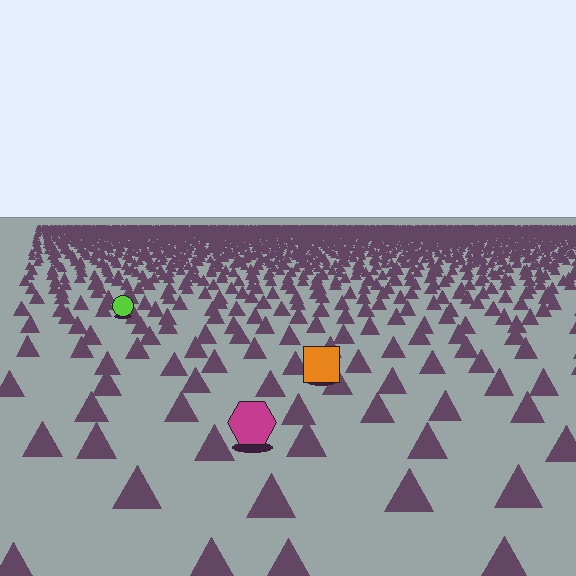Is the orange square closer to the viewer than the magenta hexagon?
No. The magenta hexagon is closer — you can tell from the texture gradient: the ground texture is coarser near it.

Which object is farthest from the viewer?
The lime circle is farthest from the viewer. It appears smaller and the ground texture around it is denser.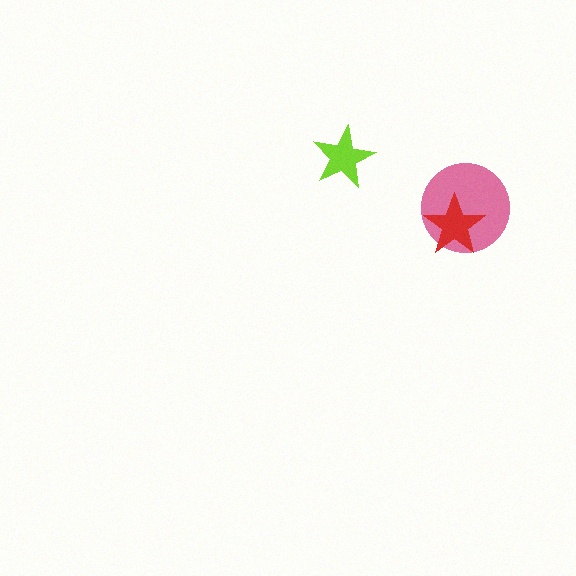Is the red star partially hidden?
No, no other shape covers it.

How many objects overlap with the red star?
1 object overlaps with the red star.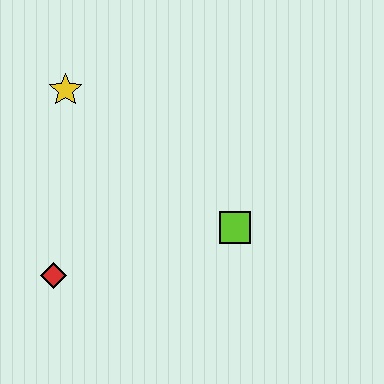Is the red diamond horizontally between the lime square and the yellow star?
No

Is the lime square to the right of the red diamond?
Yes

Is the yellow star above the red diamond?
Yes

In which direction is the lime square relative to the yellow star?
The lime square is to the right of the yellow star.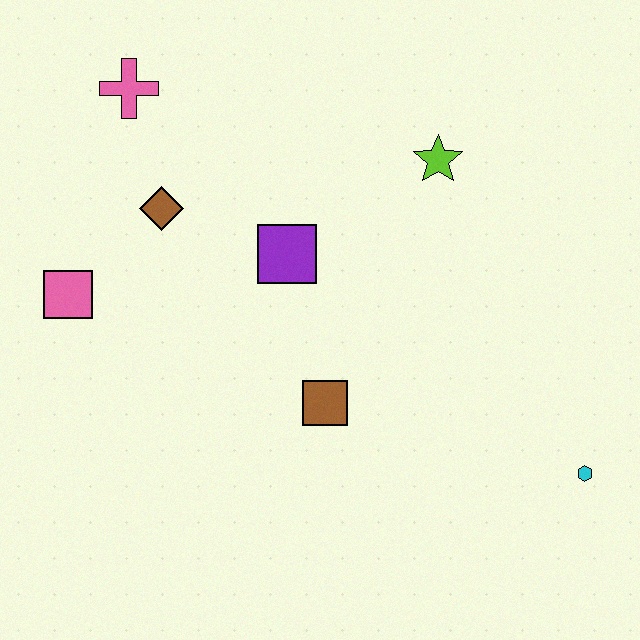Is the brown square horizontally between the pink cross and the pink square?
No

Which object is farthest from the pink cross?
The cyan hexagon is farthest from the pink cross.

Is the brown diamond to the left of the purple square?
Yes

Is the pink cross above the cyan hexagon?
Yes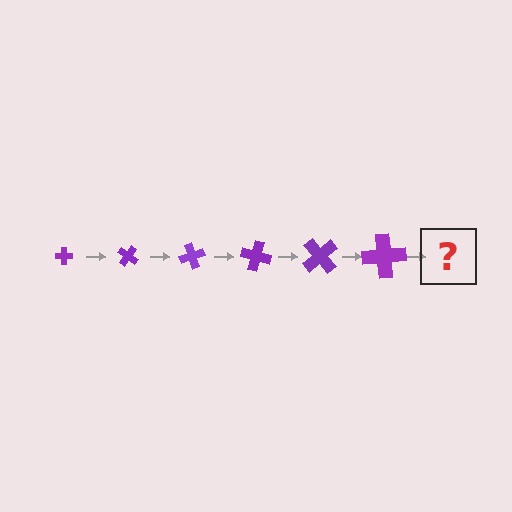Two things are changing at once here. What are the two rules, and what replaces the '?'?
The two rules are that the cross grows larger each step and it rotates 35 degrees each step. The '?' should be a cross, larger than the previous one and rotated 210 degrees from the start.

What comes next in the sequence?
The next element should be a cross, larger than the previous one and rotated 210 degrees from the start.